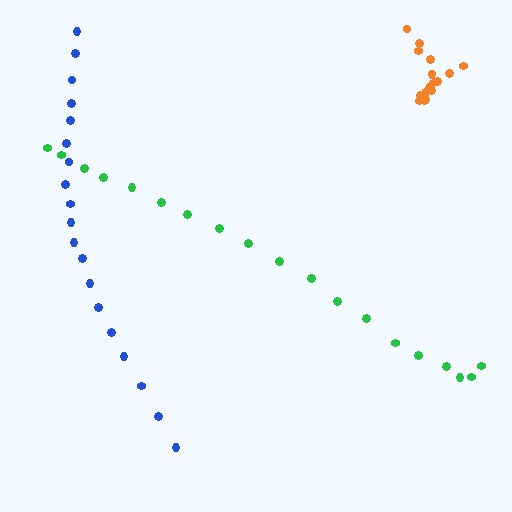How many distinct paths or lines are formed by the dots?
There are 3 distinct paths.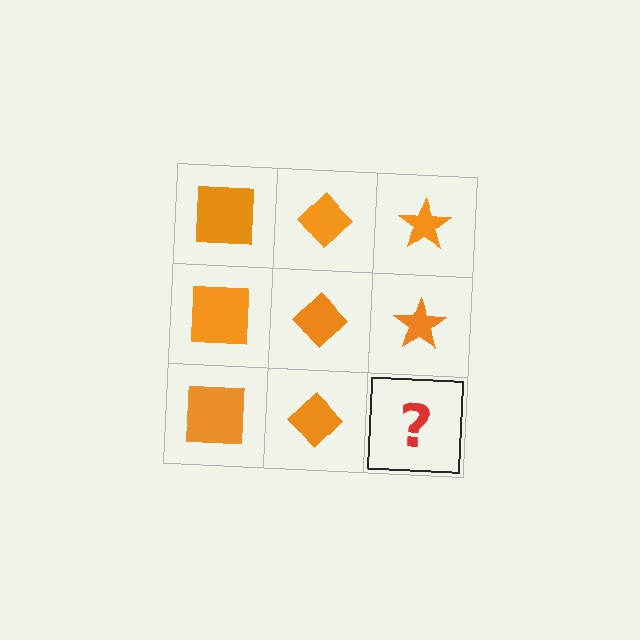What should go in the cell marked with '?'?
The missing cell should contain an orange star.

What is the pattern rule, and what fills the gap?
The rule is that each column has a consistent shape. The gap should be filled with an orange star.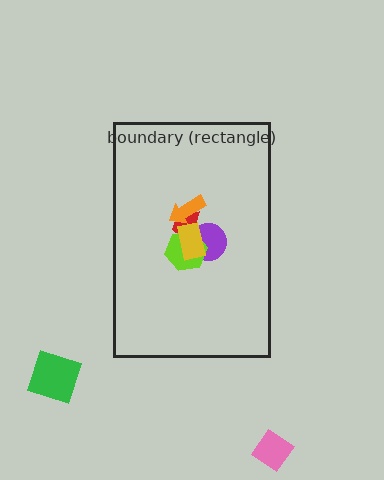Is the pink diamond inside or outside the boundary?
Outside.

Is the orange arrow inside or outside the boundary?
Inside.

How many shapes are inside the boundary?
5 inside, 2 outside.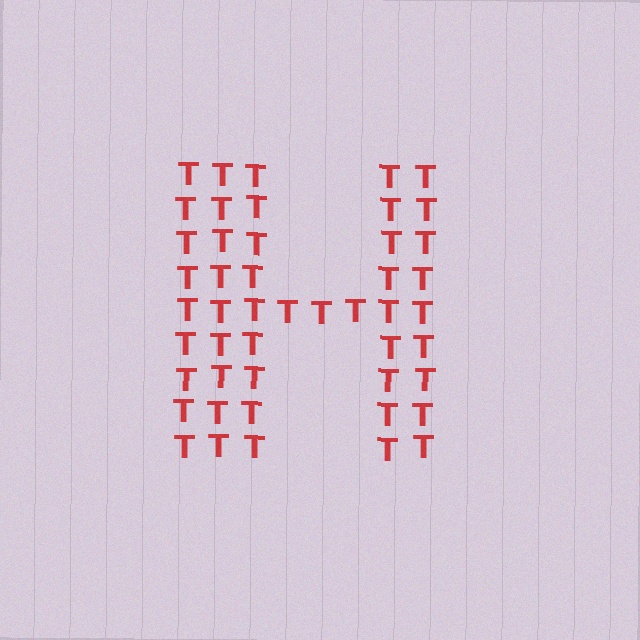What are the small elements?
The small elements are letter T's.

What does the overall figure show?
The overall figure shows the letter H.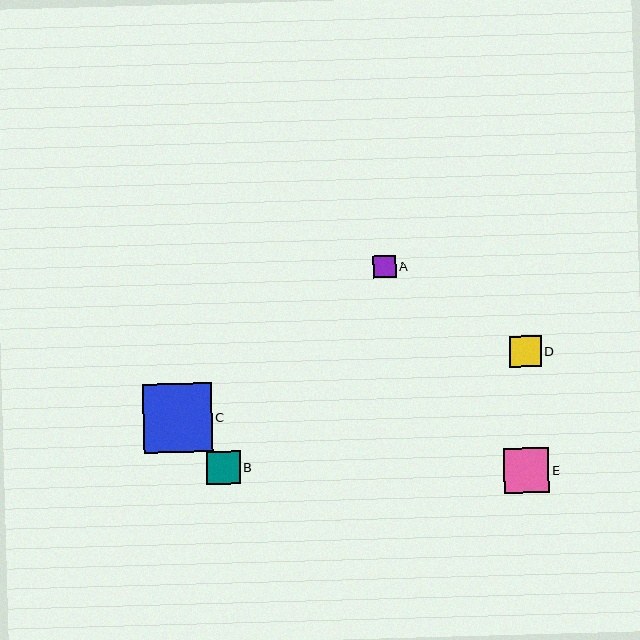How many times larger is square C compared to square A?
Square C is approximately 3.1 times the size of square A.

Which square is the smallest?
Square A is the smallest with a size of approximately 22 pixels.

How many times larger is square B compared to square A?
Square B is approximately 1.5 times the size of square A.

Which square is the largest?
Square C is the largest with a size of approximately 69 pixels.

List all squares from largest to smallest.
From largest to smallest: C, E, B, D, A.